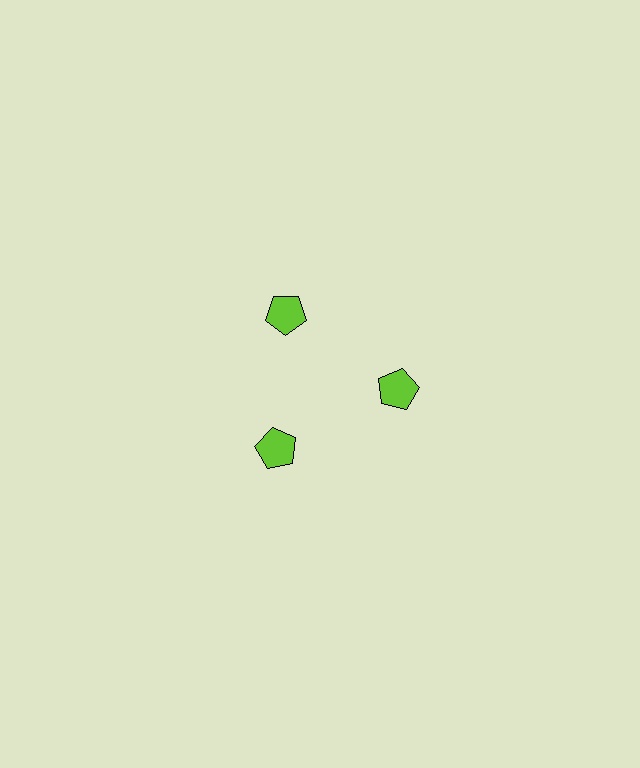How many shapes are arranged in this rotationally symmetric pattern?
There are 3 shapes, arranged in 3 groups of 1.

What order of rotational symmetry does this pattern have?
This pattern has 3-fold rotational symmetry.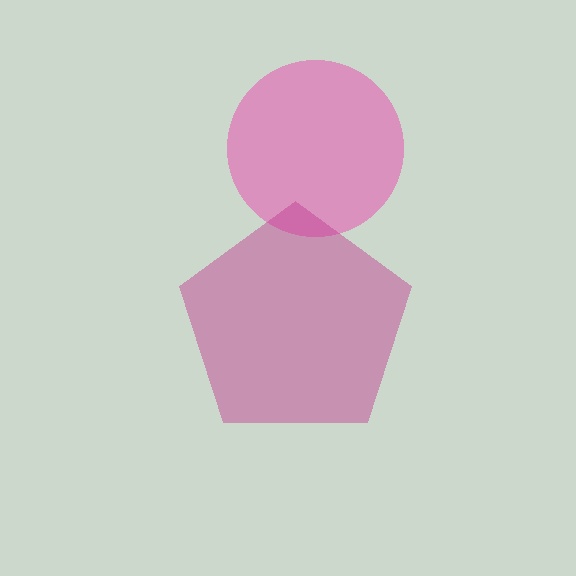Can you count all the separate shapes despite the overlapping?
Yes, there are 2 separate shapes.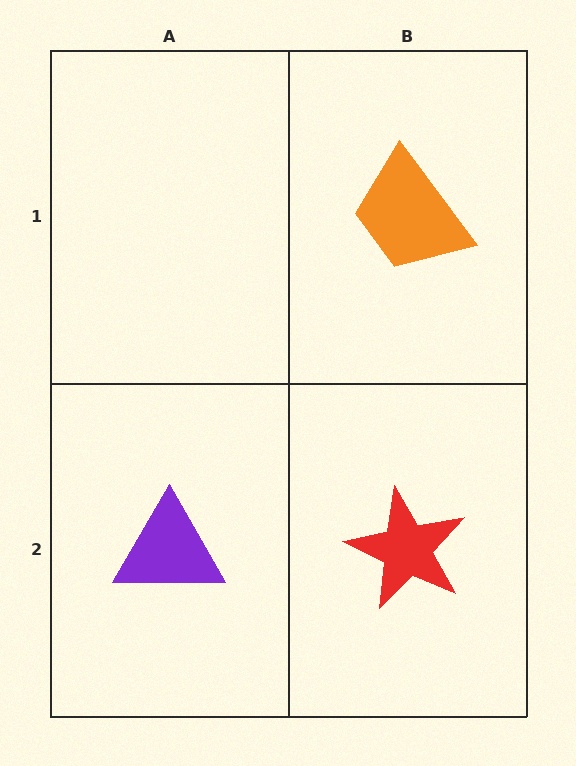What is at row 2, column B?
A red star.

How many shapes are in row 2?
2 shapes.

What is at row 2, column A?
A purple triangle.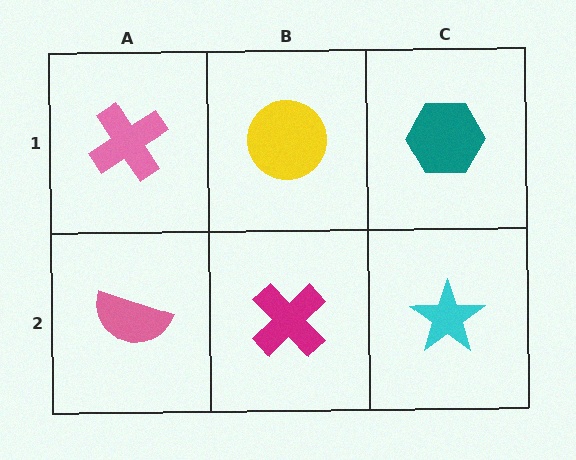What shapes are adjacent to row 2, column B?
A yellow circle (row 1, column B), a pink semicircle (row 2, column A), a cyan star (row 2, column C).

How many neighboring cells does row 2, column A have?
2.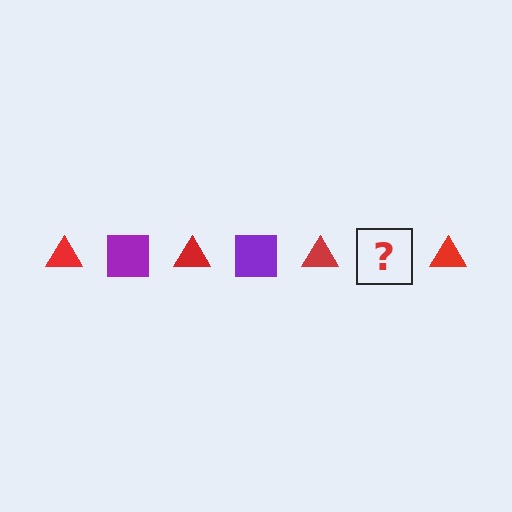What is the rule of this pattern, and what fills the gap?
The rule is that the pattern alternates between red triangle and purple square. The gap should be filled with a purple square.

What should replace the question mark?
The question mark should be replaced with a purple square.